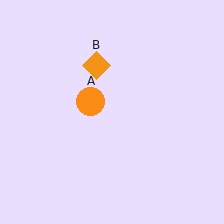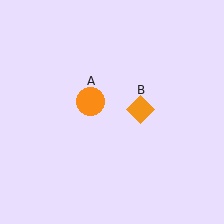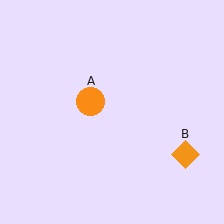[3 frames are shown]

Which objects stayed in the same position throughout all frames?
Orange circle (object A) remained stationary.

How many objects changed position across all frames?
1 object changed position: orange diamond (object B).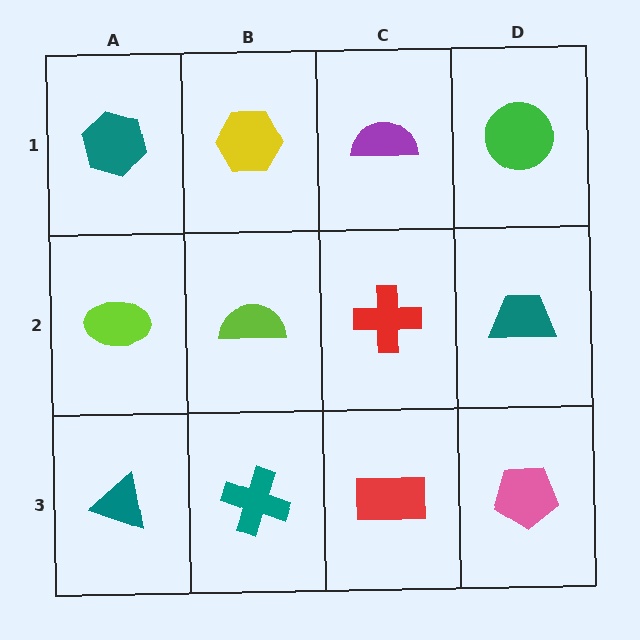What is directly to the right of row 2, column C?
A teal trapezoid.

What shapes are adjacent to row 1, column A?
A lime ellipse (row 2, column A), a yellow hexagon (row 1, column B).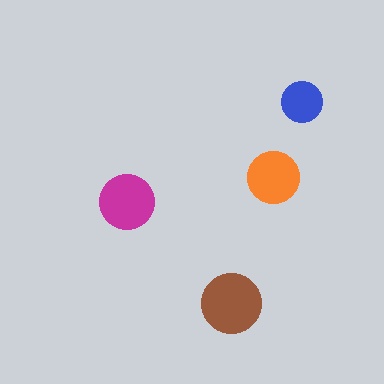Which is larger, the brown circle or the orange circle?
The brown one.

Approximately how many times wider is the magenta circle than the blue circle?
About 1.5 times wider.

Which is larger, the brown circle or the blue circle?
The brown one.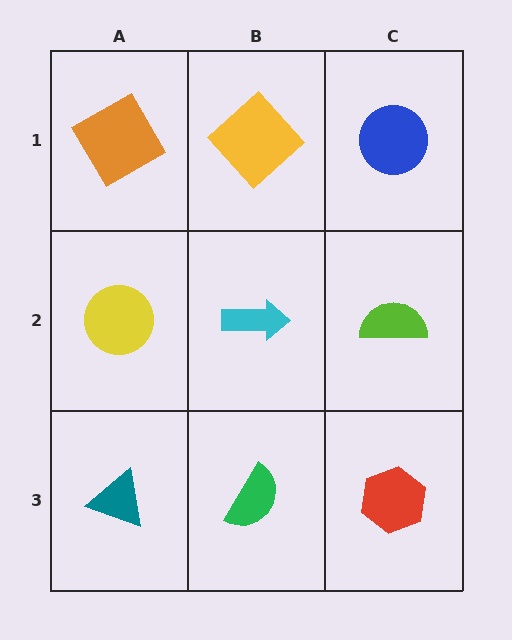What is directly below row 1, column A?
A yellow circle.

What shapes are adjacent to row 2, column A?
An orange diamond (row 1, column A), a teal triangle (row 3, column A), a cyan arrow (row 2, column B).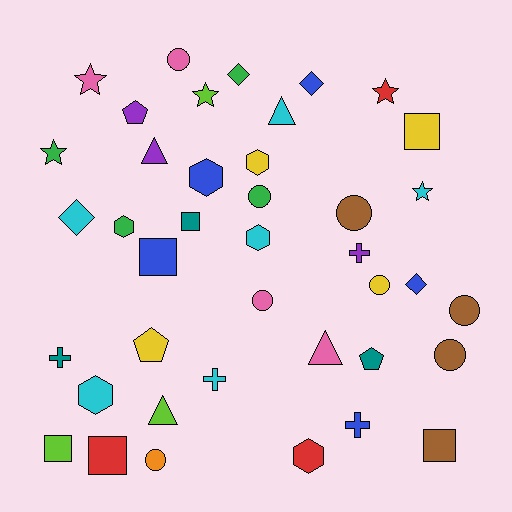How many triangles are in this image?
There are 4 triangles.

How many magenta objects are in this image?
There are no magenta objects.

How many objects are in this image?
There are 40 objects.